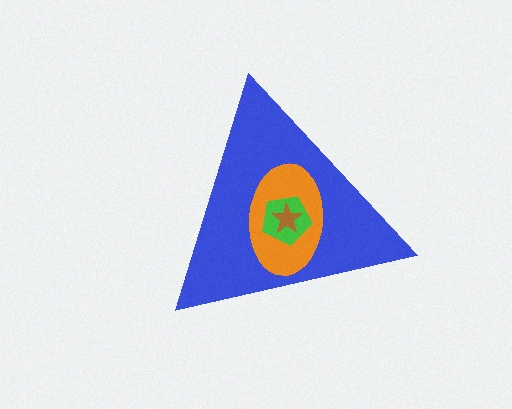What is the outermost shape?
The blue triangle.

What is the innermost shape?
The brown star.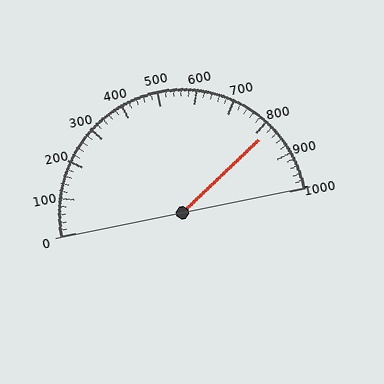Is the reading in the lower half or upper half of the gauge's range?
The reading is in the upper half of the range (0 to 1000).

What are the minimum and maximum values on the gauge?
The gauge ranges from 0 to 1000.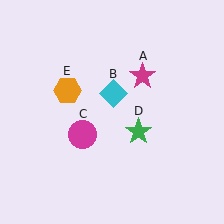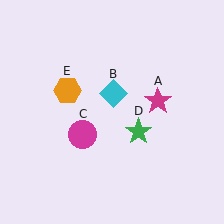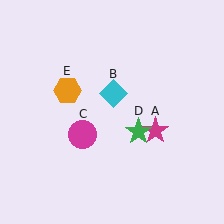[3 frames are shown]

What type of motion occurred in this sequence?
The magenta star (object A) rotated clockwise around the center of the scene.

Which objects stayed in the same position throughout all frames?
Cyan diamond (object B) and magenta circle (object C) and green star (object D) and orange hexagon (object E) remained stationary.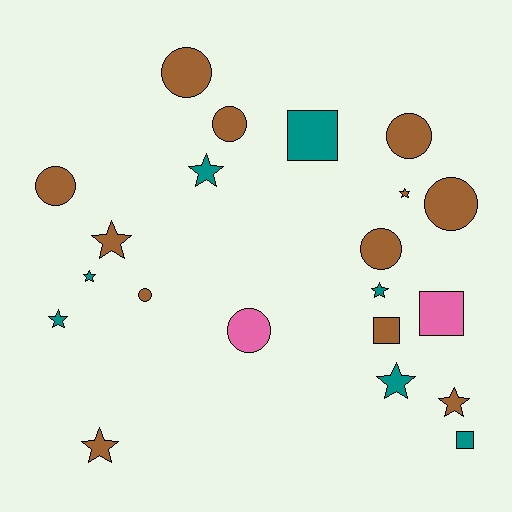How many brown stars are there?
There are 4 brown stars.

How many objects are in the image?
There are 21 objects.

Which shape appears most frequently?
Star, with 9 objects.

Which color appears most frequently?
Brown, with 12 objects.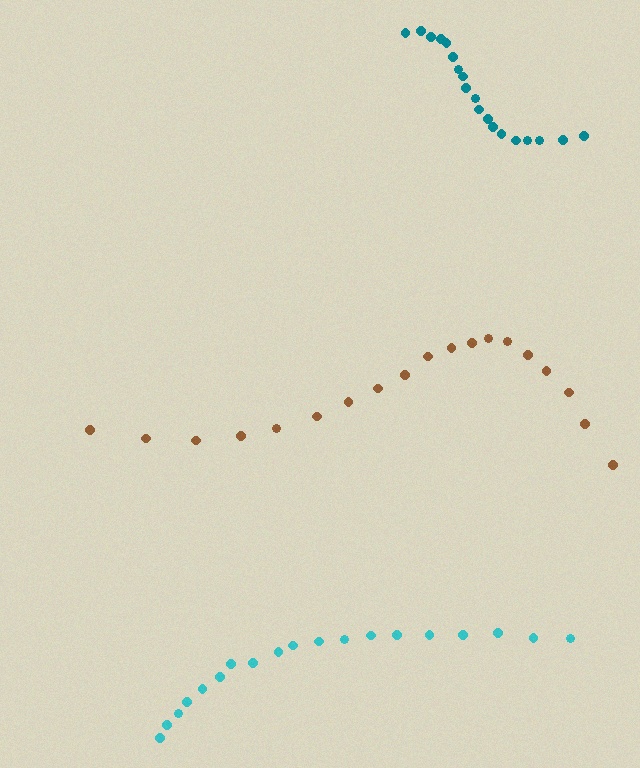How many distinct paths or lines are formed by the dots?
There are 3 distinct paths.